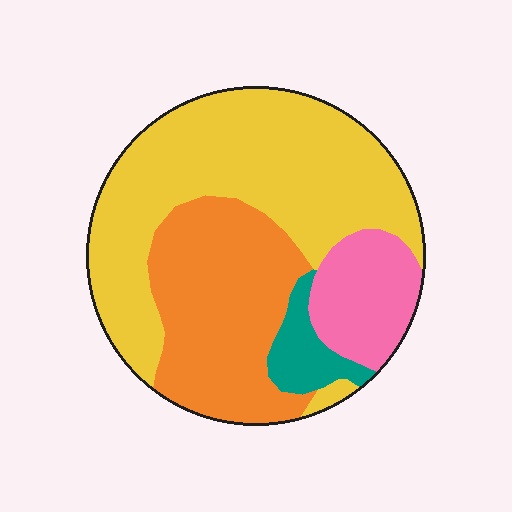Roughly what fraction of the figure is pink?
Pink covers 13% of the figure.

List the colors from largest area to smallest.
From largest to smallest: yellow, orange, pink, teal.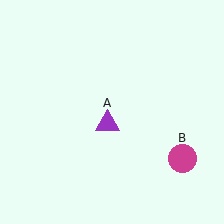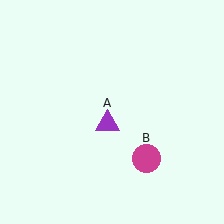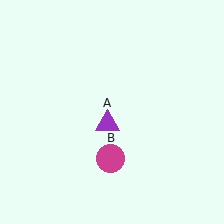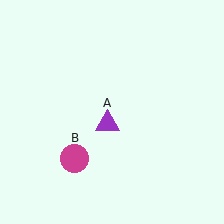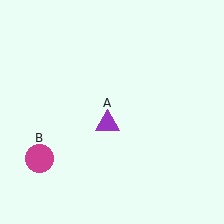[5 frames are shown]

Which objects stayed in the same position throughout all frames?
Purple triangle (object A) remained stationary.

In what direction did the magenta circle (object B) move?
The magenta circle (object B) moved left.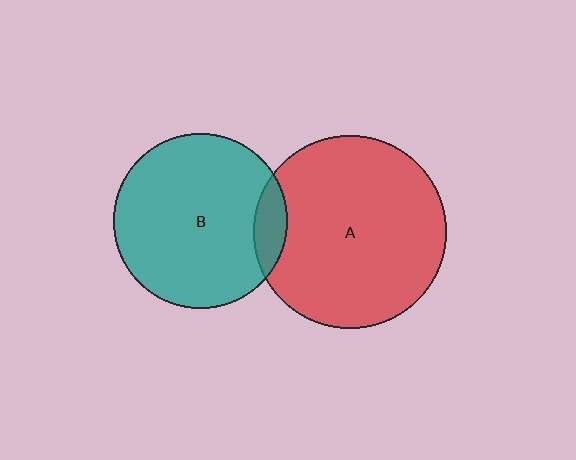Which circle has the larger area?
Circle A (red).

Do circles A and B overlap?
Yes.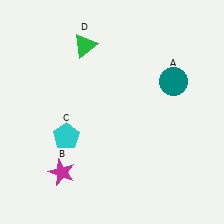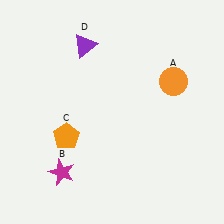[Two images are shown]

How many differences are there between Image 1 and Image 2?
There are 3 differences between the two images.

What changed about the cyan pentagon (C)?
In Image 1, C is cyan. In Image 2, it changed to orange.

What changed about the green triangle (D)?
In Image 1, D is green. In Image 2, it changed to purple.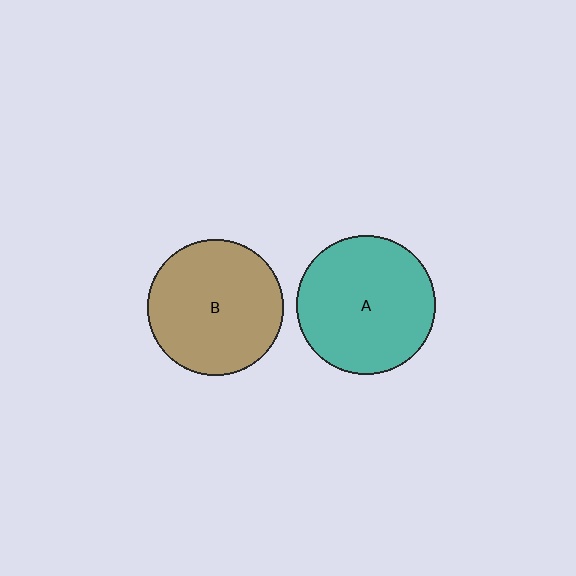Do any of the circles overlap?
No, none of the circles overlap.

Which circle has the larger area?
Circle A (teal).